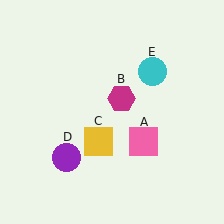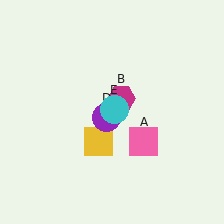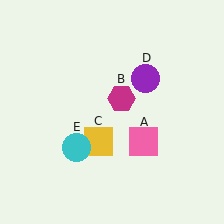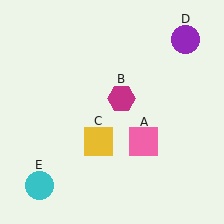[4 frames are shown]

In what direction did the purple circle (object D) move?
The purple circle (object D) moved up and to the right.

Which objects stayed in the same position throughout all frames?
Pink square (object A) and magenta hexagon (object B) and yellow square (object C) remained stationary.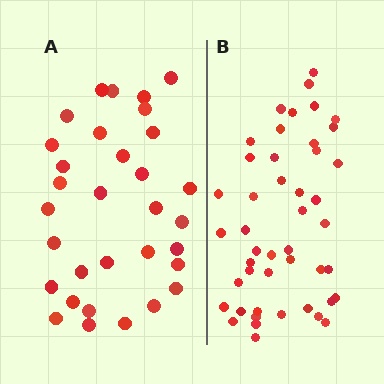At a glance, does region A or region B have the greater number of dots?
Region B (the right region) has more dots.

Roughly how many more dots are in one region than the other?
Region B has approximately 15 more dots than region A.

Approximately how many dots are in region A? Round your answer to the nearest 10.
About 30 dots. (The exact count is 32, which rounds to 30.)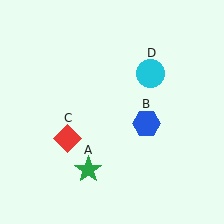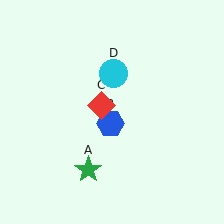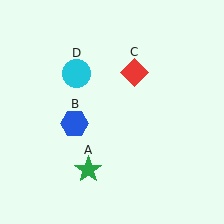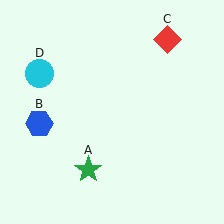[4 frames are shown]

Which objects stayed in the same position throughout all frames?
Green star (object A) remained stationary.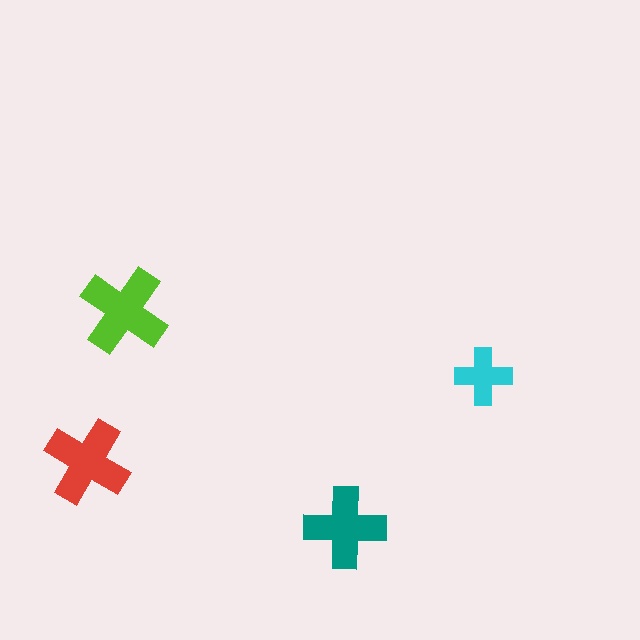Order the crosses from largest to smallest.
the lime one, the red one, the teal one, the cyan one.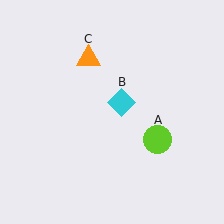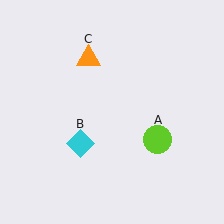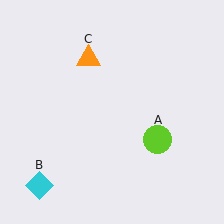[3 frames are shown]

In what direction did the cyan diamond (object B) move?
The cyan diamond (object B) moved down and to the left.